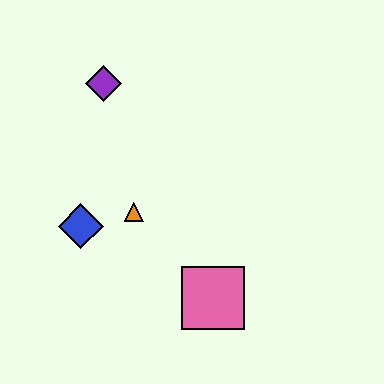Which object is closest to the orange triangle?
The blue diamond is closest to the orange triangle.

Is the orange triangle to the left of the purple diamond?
No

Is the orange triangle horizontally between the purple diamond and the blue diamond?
No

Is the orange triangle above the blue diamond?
Yes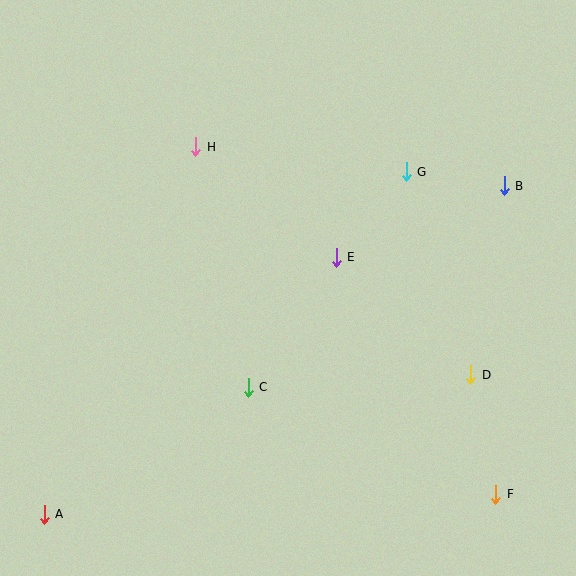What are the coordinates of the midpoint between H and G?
The midpoint between H and G is at (301, 159).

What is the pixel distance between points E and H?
The distance between E and H is 179 pixels.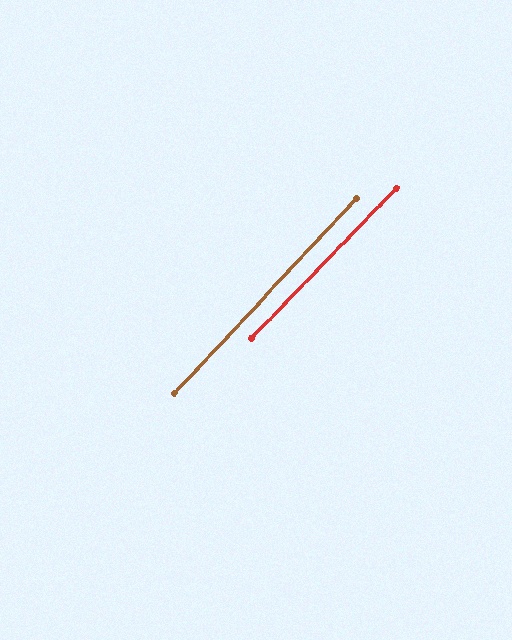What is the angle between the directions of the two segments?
Approximately 1 degree.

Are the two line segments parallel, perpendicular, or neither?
Parallel — their directions differ by only 0.9°.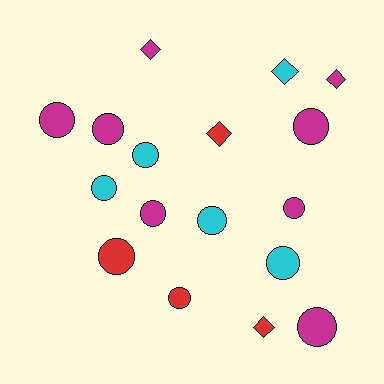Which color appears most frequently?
Magenta, with 8 objects.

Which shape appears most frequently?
Circle, with 12 objects.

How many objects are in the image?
There are 17 objects.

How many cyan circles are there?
There are 4 cyan circles.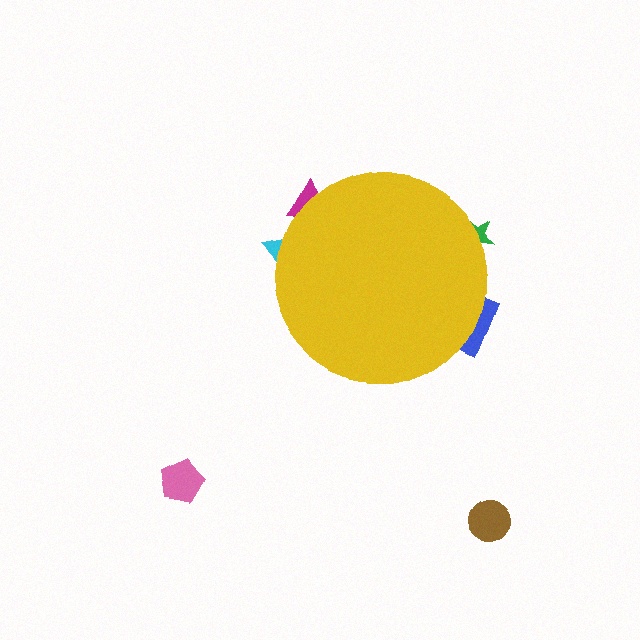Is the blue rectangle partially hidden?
Yes, the blue rectangle is partially hidden behind the yellow circle.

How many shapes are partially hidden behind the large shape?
4 shapes are partially hidden.